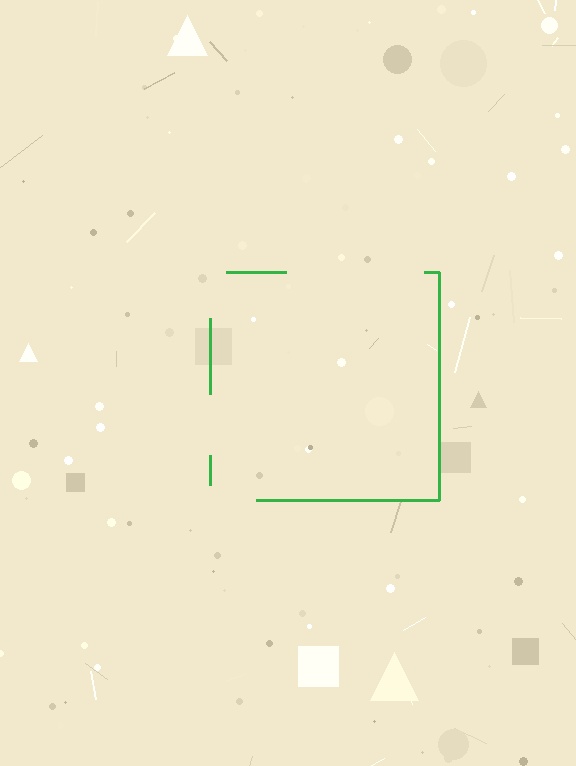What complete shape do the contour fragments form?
The contour fragments form a square.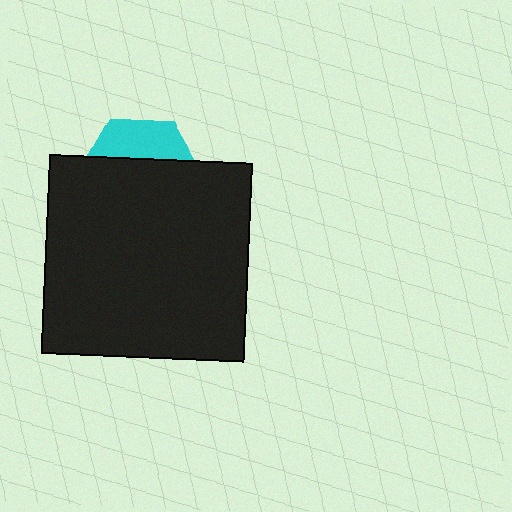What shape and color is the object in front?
The object in front is a black rectangle.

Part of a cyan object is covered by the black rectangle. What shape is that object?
It is a hexagon.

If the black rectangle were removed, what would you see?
You would see the complete cyan hexagon.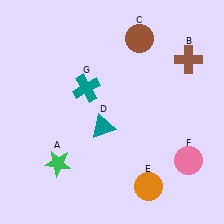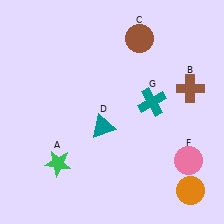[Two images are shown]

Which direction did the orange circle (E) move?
The orange circle (E) moved right.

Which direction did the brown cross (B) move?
The brown cross (B) moved down.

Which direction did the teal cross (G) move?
The teal cross (G) moved right.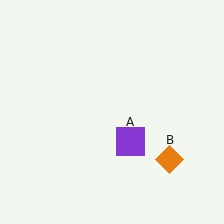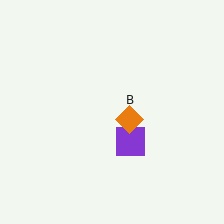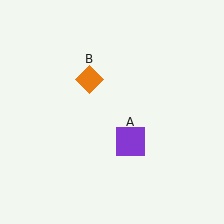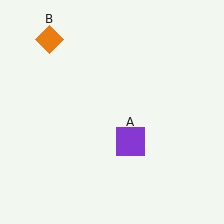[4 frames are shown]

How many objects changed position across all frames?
1 object changed position: orange diamond (object B).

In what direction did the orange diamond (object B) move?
The orange diamond (object B) moved up and to the left.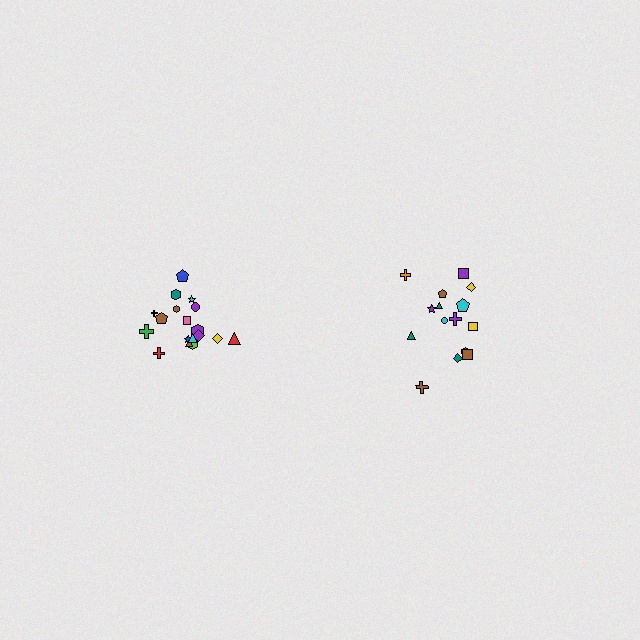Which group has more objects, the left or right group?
The left group.